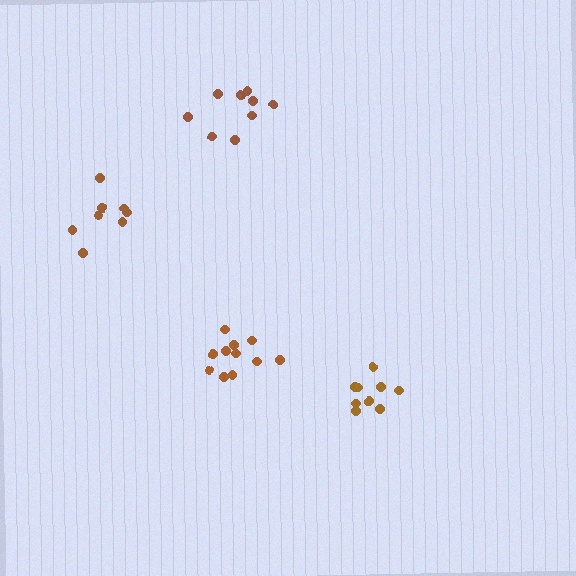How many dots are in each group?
Group 1: 8 dots, Group 2: 11 dots, Group 3: 9 dots, Group 4: 10 dots (38 total).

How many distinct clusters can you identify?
There are 4 distinct clusters.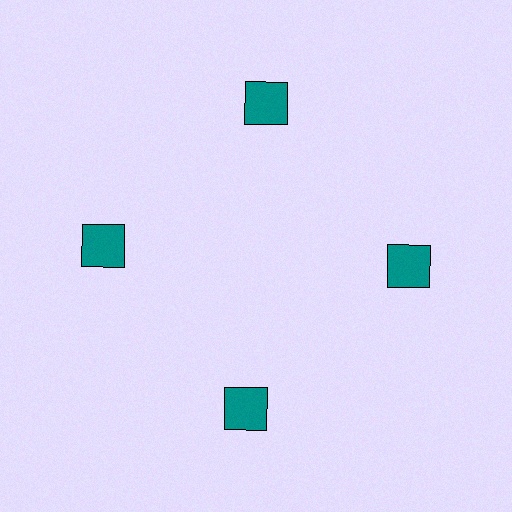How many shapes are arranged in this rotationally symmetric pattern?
There are 4 shapes, arranged in 4 groups of 1.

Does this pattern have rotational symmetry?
Yes, this pattern has 4-fold rotational symmetry. It looks the same after rotating 90 degrees around the center.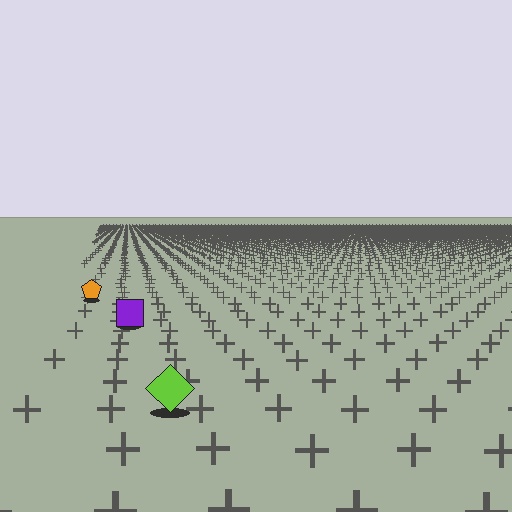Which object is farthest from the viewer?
The orange pentagon is farthest from the viewer. It appears smaller and the ground texture around it is denser.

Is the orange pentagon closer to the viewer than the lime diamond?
No. The lime diamond is closer — you can tell from the texture gradient: the ground texture is coarser near it.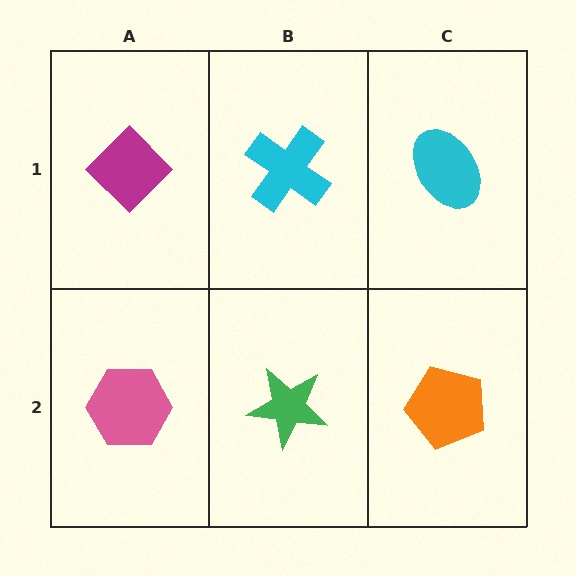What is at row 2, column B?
A green star.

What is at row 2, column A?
A pink hexagon.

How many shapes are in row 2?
3 shapes.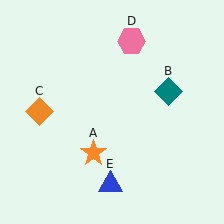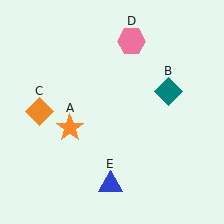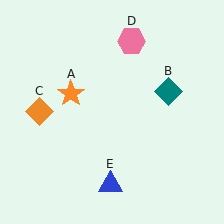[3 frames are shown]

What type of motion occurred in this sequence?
The orange star (object A) rotated clockwise around the center of the scene.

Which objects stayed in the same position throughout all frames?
Teal diamond (object B) and orange diamond (object C) and pink hexagon (object D) and blue triangle (object E) remained stationary.